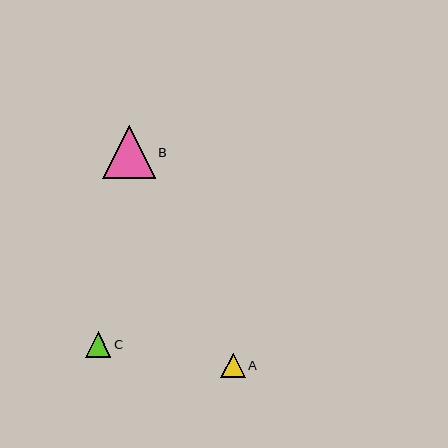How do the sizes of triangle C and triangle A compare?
Triangle C and triangle A are approximately the same size.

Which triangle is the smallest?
Triangle A is the smallest with a size of approximately 24 pixels.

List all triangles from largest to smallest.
From largest to smallest: B, C, A.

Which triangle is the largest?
Triangle B is the largest with a size of approximately 53 pixels.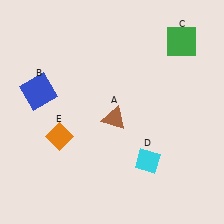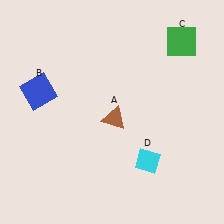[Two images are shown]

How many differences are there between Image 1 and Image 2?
There is 1 difference between the two images.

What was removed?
The orange diamond (E) was removed in Image 2.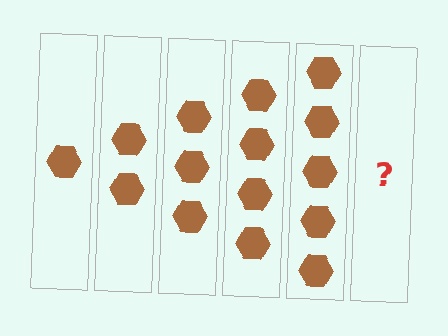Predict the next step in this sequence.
The next step is 6 hexagons.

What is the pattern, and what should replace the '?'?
The pattern is that each step adds one more hexagon. The '?' should be 6 hexagons.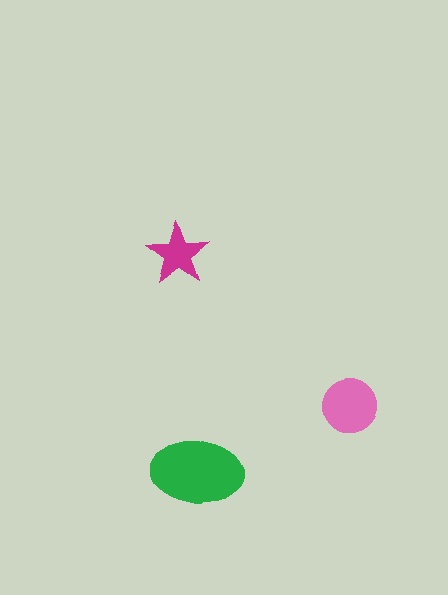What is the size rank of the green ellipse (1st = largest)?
1st.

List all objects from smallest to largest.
The magenta star, the pink circle, the green ellipse.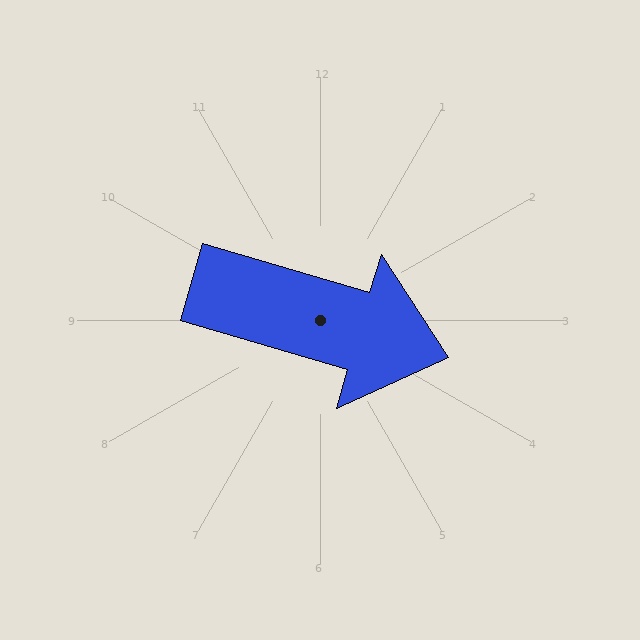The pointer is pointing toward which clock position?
Roughly 4 o'clock.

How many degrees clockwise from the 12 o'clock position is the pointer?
Approximately 106 degrees.